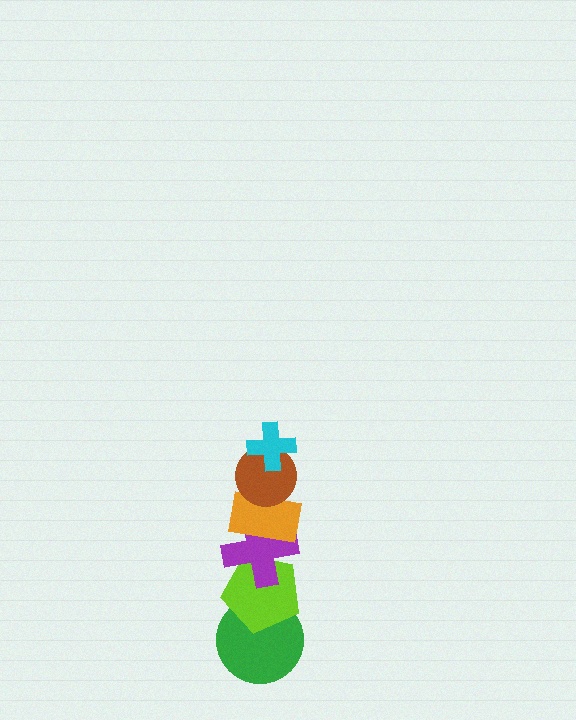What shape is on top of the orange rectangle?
The brown circle is on top of the orange rectangle.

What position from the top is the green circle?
The green circle is 6th from the top.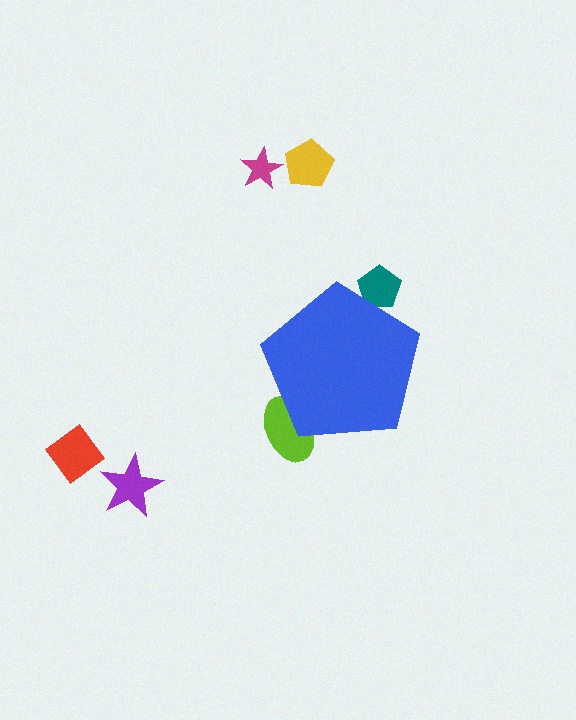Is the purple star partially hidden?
No, the purple star is fully visible.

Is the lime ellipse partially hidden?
Yes, the lime ellipse is partially hidden behind the blue pentagon.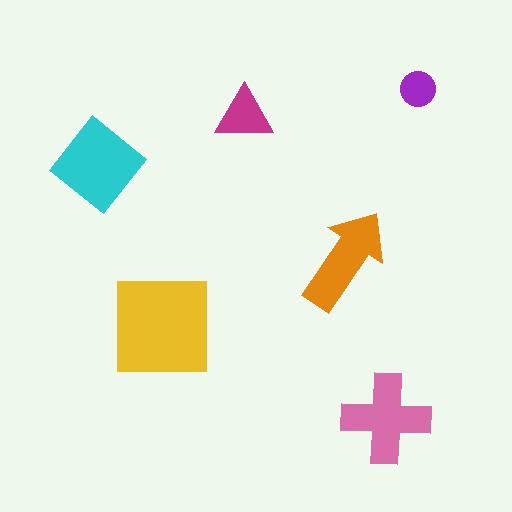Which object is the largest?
The yellow square.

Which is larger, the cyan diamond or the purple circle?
The cyan diamond.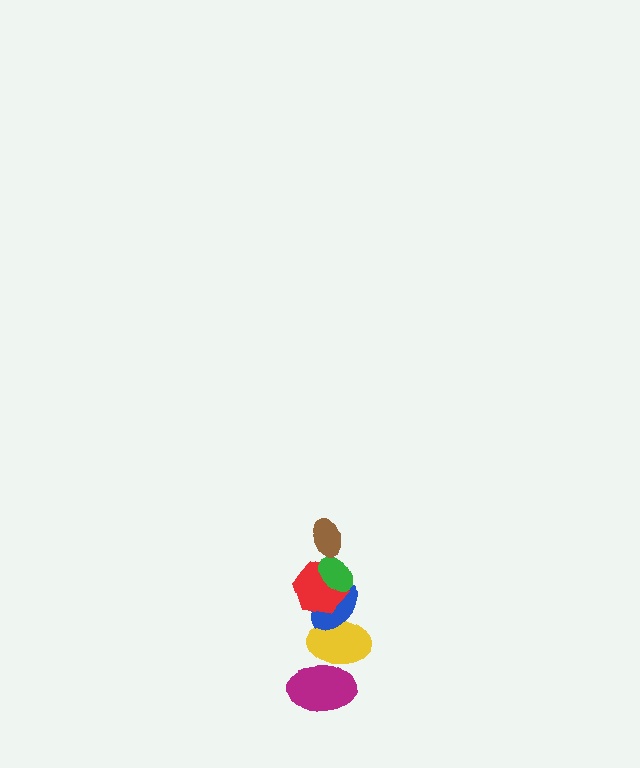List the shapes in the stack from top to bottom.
From top to bottom: the brown ellipse, the green ellipse, the red hexagon, the blue ellipse, the yellow ellipse, the magenta ellipse.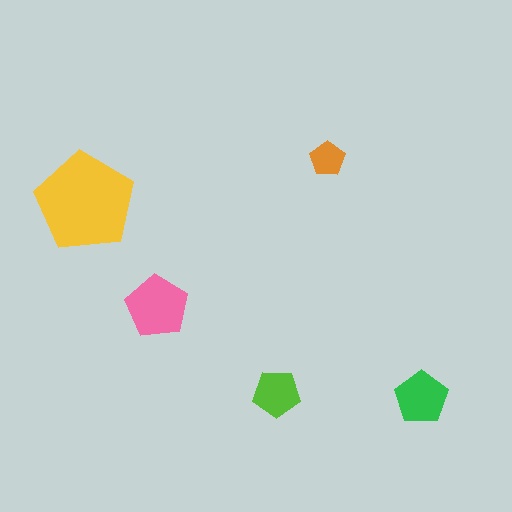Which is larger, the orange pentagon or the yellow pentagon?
The yellow one.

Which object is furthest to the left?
The yellow pentagon is leftmost.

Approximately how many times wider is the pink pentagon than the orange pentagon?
About 2 times wider.